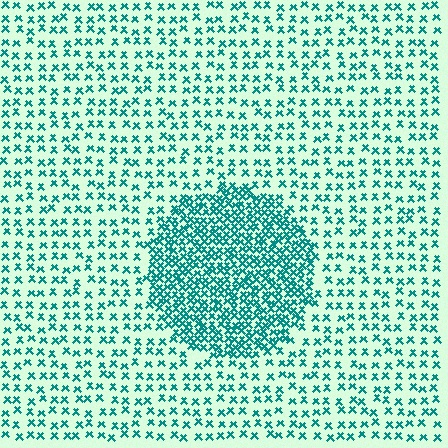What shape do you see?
I see a circle.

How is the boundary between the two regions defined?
The boundary is defined by a change in element density (approximately 2.6x ratio). All elements are the same color, size, and shape.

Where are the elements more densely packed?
The elements are more densely packed inside the circle boundary.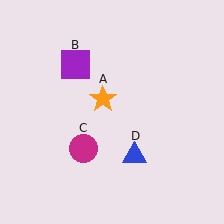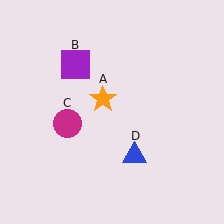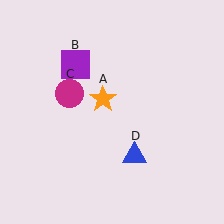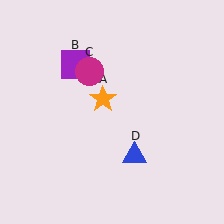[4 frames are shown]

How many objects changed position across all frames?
1 object changed position: magenta circle (object C).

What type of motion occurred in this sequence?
The magenta circle (object C) rotated clockwise around the center of the scene.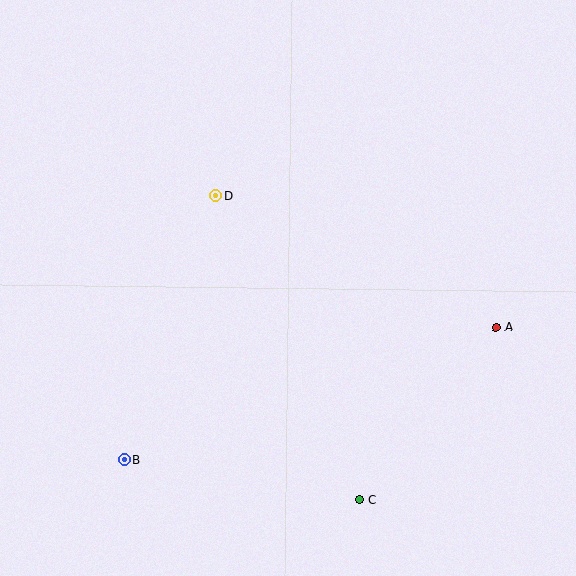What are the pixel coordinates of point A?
Point A is at (496, 327).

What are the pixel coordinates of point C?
Point C is at (360, 500).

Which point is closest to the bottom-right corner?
Point C is closest to the bottom-right corner.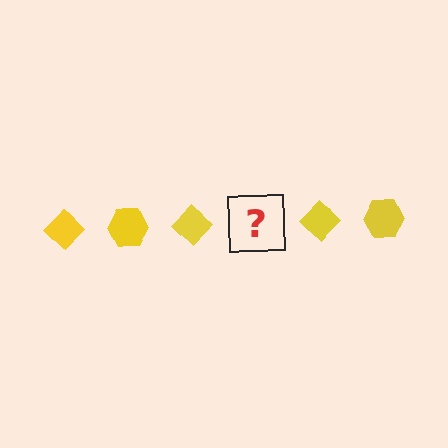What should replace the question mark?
The question mark should be replaced with a yellow hexagon.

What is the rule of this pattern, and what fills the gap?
The rule is that the pattern cycles through diamond, hexagon shapes in yellow. The gap should be filled with a yellow hexagon.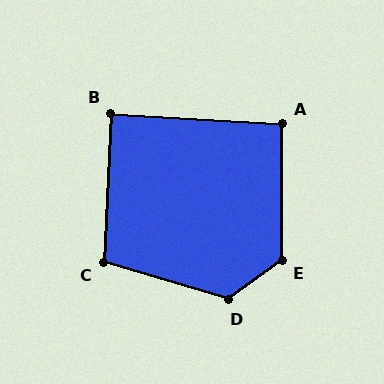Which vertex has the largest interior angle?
D, at approximately 128 degrees.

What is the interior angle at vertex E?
Approximately 126 degrees (obtuse).